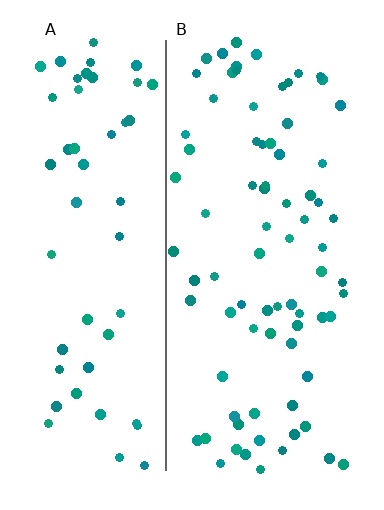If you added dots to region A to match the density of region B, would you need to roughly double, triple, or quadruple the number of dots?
Approximately double.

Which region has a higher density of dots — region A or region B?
B (the right).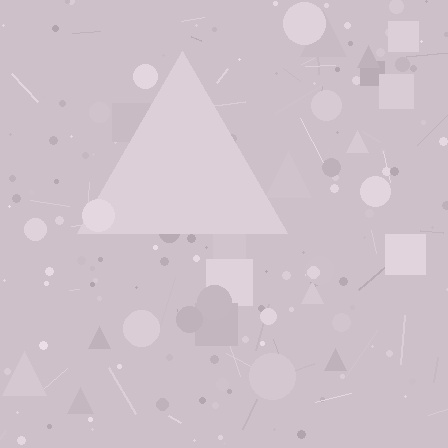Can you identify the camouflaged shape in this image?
The camouflaged shape is a triangle.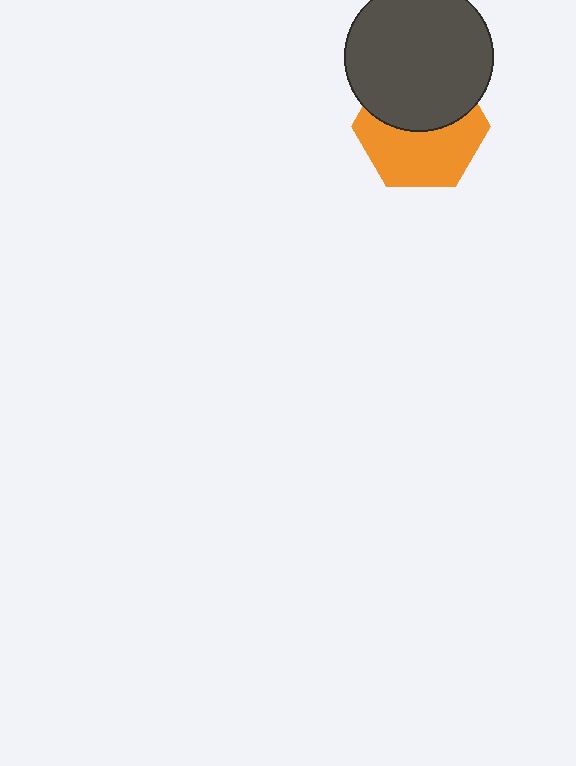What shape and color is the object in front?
The object in front is a dark gray circle.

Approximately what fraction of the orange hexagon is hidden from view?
Roughly 45% of the orange hexagon is hidden behind the dark gray circle.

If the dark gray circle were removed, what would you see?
You would see the complete orange hexagon.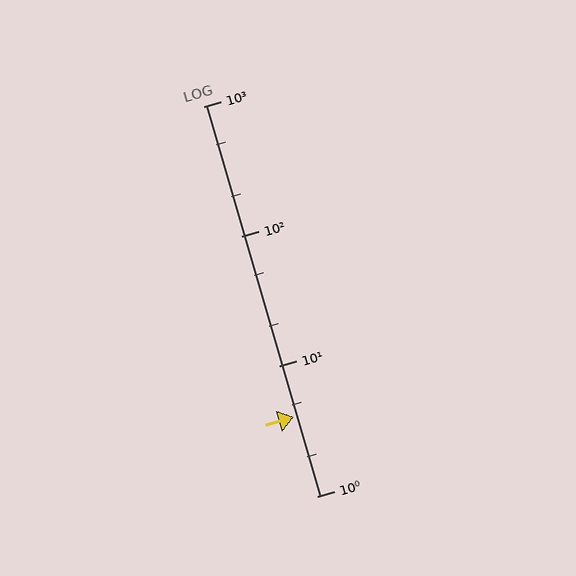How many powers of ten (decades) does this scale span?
The scale spans 3 decades, from 1 to 1000.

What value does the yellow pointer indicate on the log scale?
The pointer indicates approximately 4.1.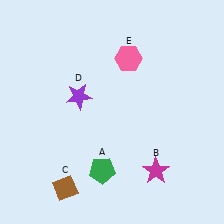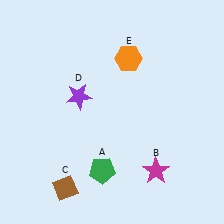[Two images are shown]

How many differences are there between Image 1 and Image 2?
There is 1 difference between the two images.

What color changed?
The hexagon (E) changed from pink in Image 1 to orange in Image 2.